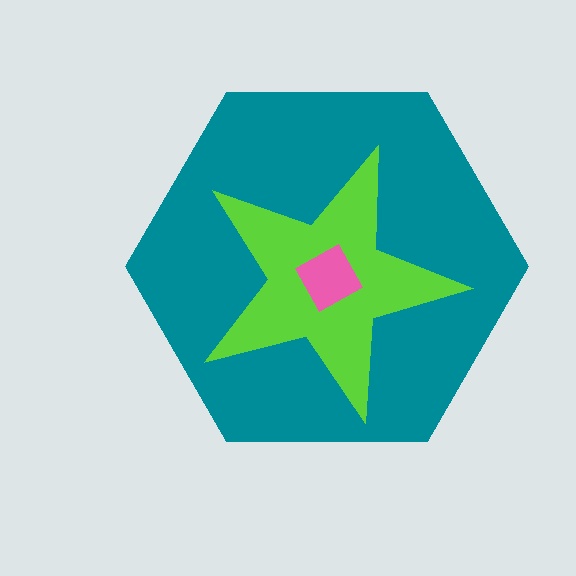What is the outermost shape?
The teal hexagon.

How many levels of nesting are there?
3.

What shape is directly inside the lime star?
The pink diamond.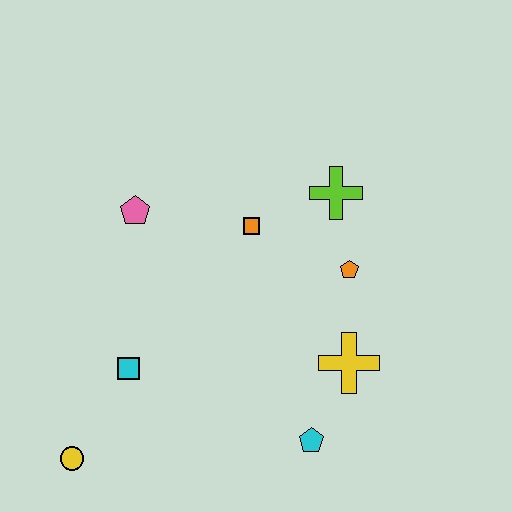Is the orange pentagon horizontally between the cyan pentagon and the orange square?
No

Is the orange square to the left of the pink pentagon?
No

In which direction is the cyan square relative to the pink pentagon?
The cyan square is below the pink pentagon.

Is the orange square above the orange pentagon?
Yes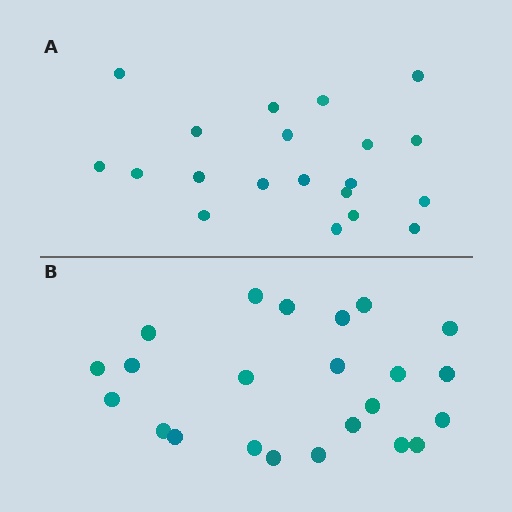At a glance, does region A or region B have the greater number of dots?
Region B (the bottom region) has more dots.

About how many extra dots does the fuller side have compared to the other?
Region B has just a few more — roughly 2 or 3 more dots than region A.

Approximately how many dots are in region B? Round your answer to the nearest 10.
About 20 dots. (The exact count is 23, which rounds to 20.)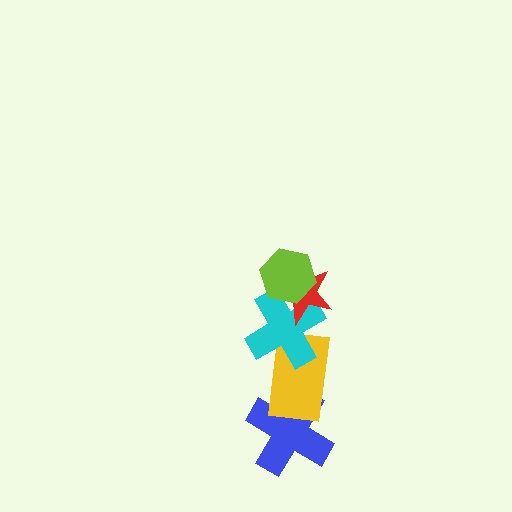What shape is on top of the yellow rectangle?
The cyan cross is on top of the yellow rectangle.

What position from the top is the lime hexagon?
The lime hexagon is 1st from the top.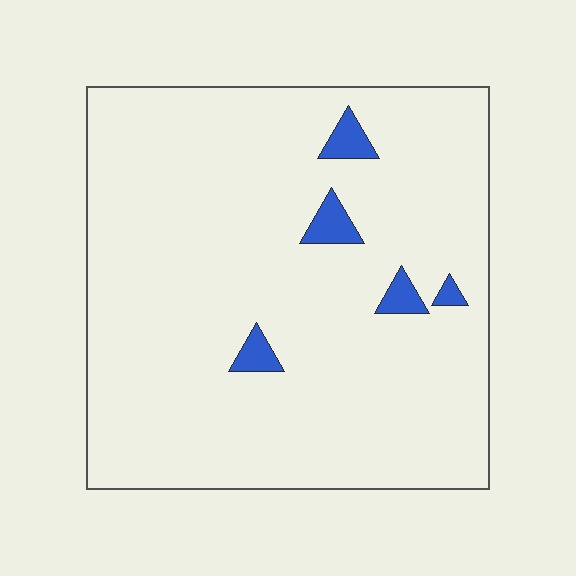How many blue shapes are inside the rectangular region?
5.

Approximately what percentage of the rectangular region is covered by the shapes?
Approximately 5%.